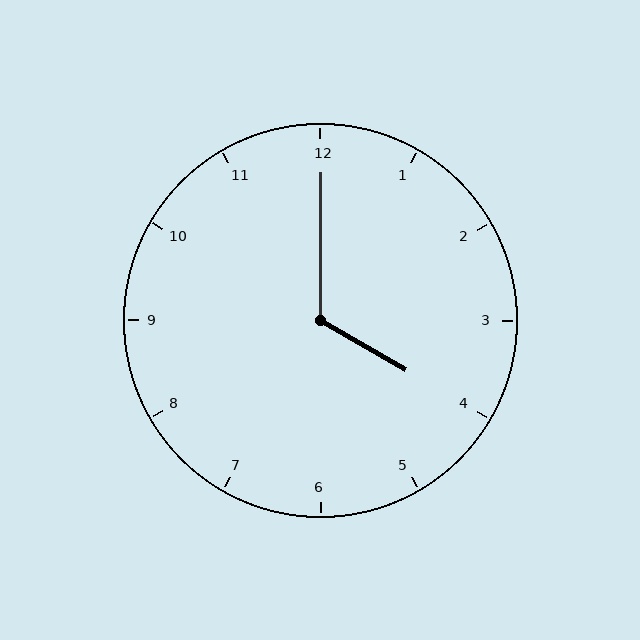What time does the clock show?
4:00.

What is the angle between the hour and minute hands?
Approximately 120 degrees.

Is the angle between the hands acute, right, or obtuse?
It is obtuse.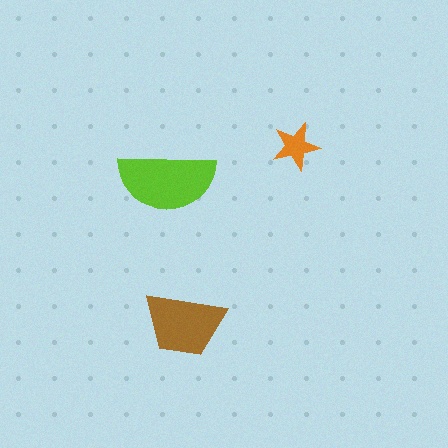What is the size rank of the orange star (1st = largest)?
3rd.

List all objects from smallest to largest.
The orange star, the brown trapezoid, the lime semicircle.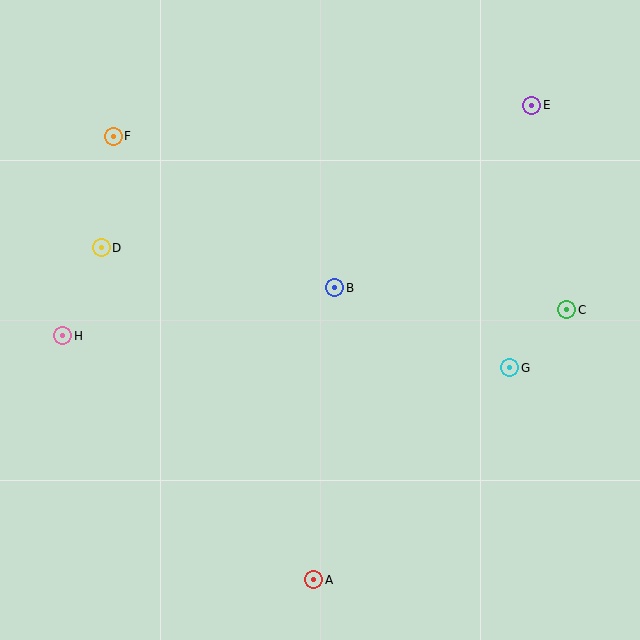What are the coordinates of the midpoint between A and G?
The midpoint between A and G is at (412, 474).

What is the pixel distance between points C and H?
The distance between C and H is 505 pixels.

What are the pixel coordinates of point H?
Point H is at (63, 336).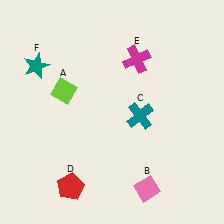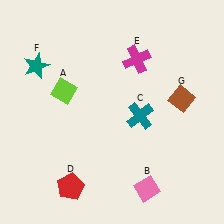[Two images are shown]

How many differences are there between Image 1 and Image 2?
There is 1 difference between the two images.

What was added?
A brown diamond (G) was added in Image 2.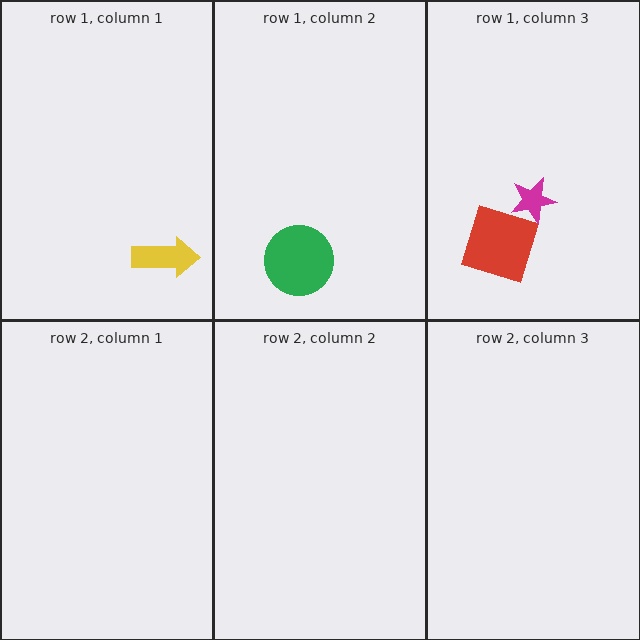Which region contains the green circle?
The row 1, column 2 region.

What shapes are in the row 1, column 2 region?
The green circle.